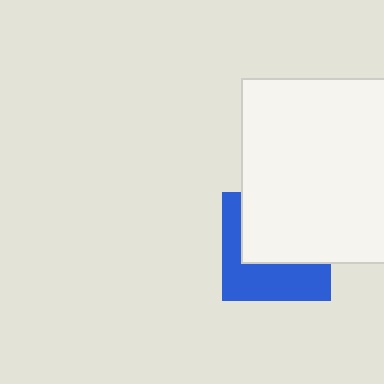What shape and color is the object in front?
The object in front is a white rectangle.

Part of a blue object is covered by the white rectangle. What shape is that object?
It is a square.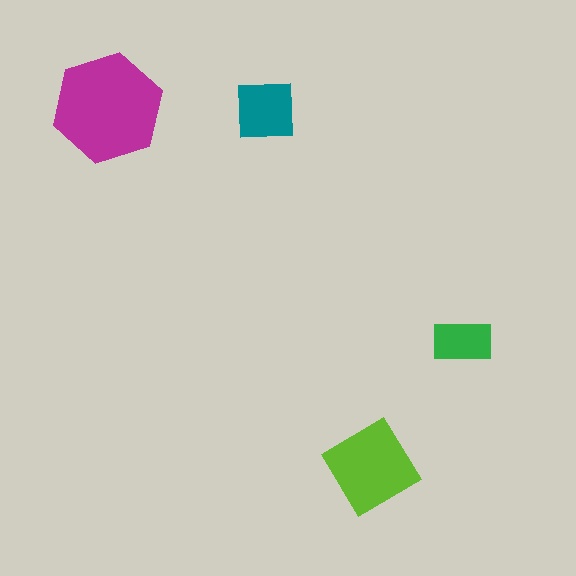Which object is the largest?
The magenta hexagon.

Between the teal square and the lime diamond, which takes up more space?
The lime diamond.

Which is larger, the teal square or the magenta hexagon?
The magenta hexagon.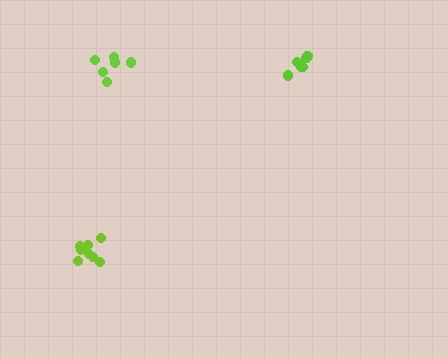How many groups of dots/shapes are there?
There are 3 groups.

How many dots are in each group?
Group 1: 8 dots, Group 2: 6 dots, Group 3: 6 dots (20 total).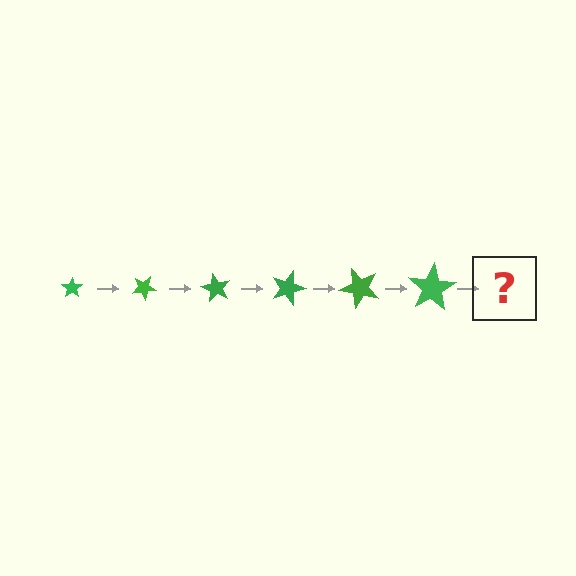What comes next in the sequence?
The next element should be a star, larger than the previous one and rotated 180 degrees from the start.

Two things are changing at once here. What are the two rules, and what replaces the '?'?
The two rules are that the star grows larger each step and it rotates 30 degrees each step. The '?' should be a star, larger than the previous one and rotated 180 degrees from the start.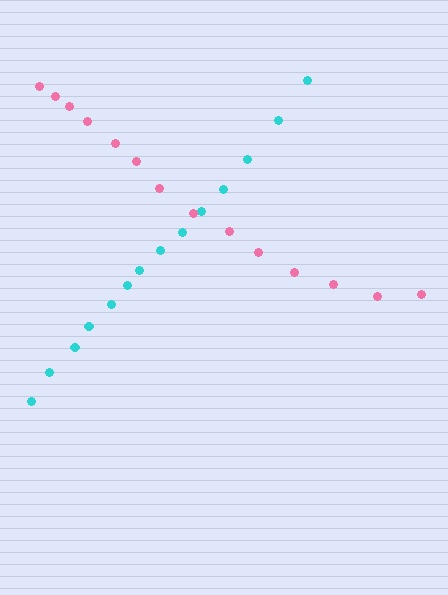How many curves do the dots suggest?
There are 2 distinct paths.